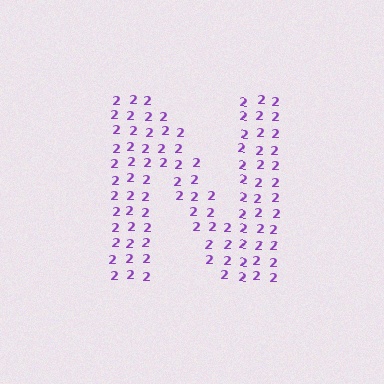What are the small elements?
The small elements are digit 2's.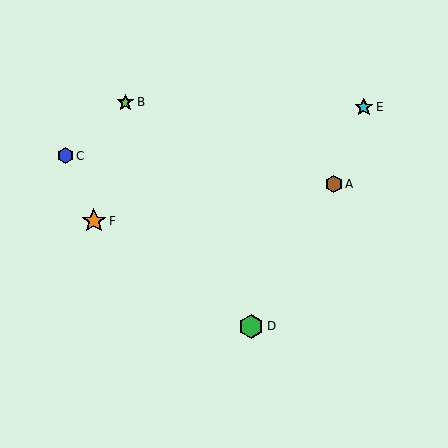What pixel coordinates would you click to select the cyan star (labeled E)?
Click at (364, 107) to select the cyan star E.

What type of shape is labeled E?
Shape E is a cyan star.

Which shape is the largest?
The green hexagon (labeled D) is the largest.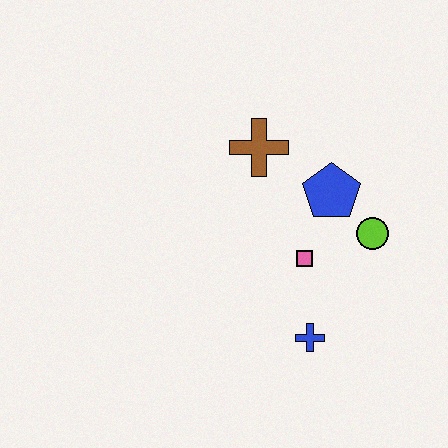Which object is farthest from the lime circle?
The brown cross is farthest from the lime circle.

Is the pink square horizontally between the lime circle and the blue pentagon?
No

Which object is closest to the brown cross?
The blue pentagon is closest to the brown cross.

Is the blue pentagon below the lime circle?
No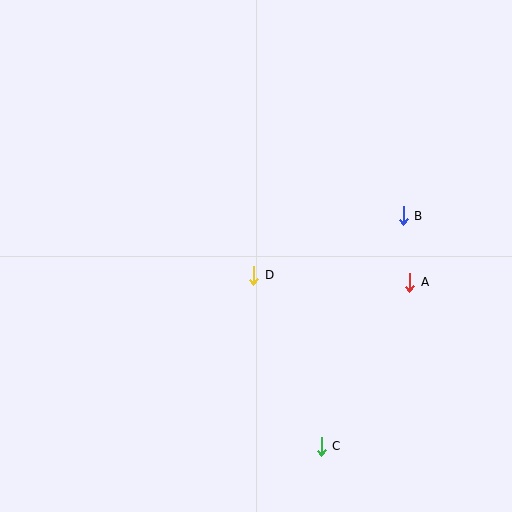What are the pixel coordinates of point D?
Point D is at (254, 275).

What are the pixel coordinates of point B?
Point B is at (403, 216).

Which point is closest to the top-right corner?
Point B is closest to the top-right corner.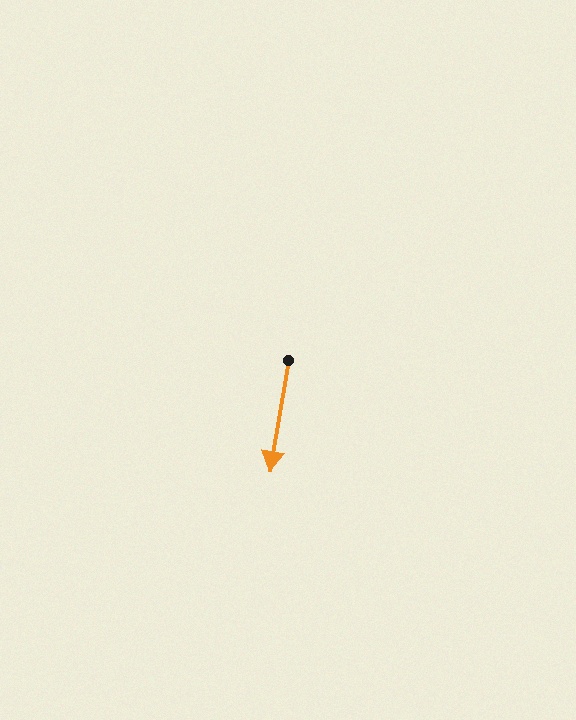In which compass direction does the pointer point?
South.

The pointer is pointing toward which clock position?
Roughly 6 o'clock.